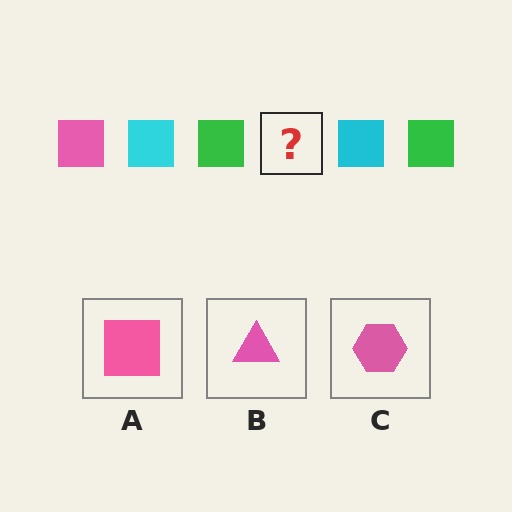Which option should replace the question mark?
Option A.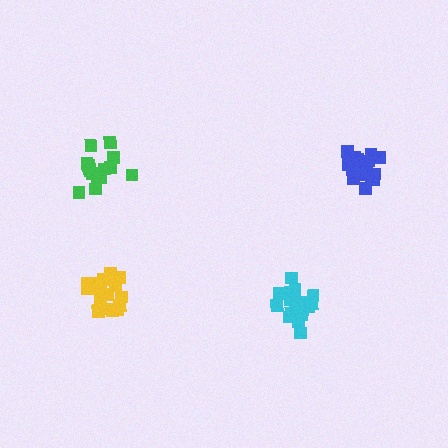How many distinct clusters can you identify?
There are 4 distinct clusters.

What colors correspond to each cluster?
The clusters are colored: cyan, blue, yellow, green.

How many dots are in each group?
Group 1: 21 dots, Group 2: 21 dots, Group 3: 17 dots, Group 4: 16 dots (75 total).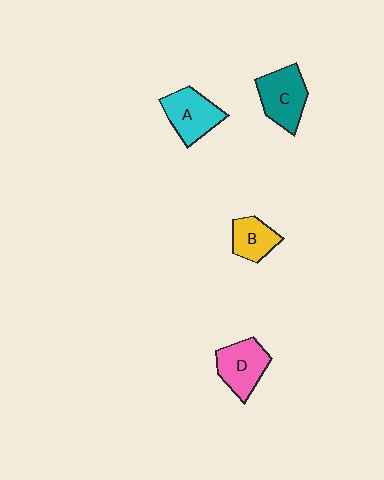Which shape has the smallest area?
Shape B (yellow).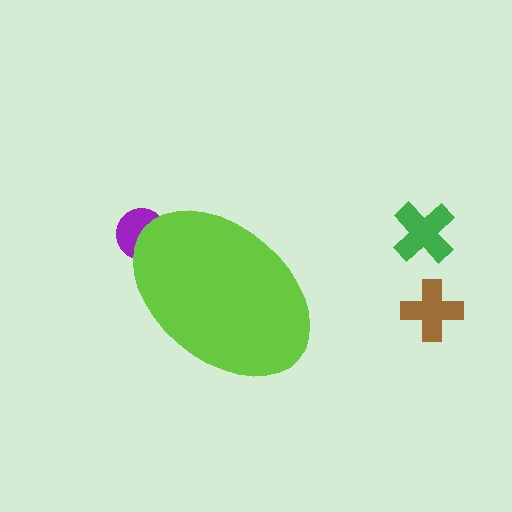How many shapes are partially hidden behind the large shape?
1 shape is partially hidden.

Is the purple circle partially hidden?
Yes, the purple circle is partially hidden behind the lime ellipse.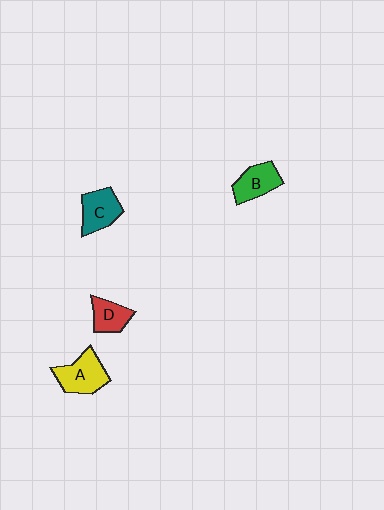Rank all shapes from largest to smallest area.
From largest to smallest: A (yellow), C (teal), B (green), D (red).